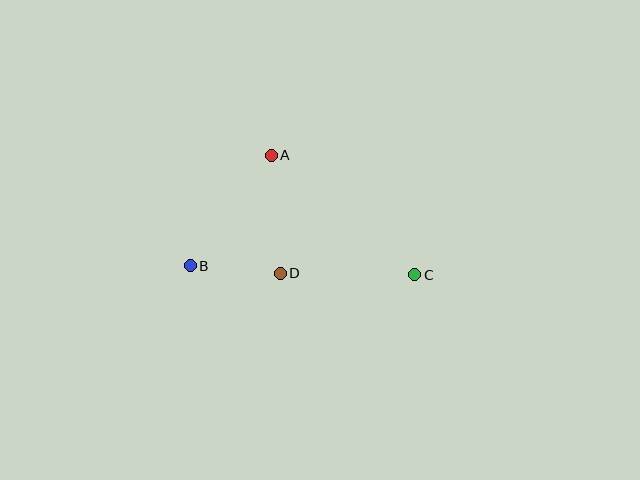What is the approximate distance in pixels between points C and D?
The distance between C and D is approximately 135 pixels.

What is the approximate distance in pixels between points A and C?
The distance between A and C is approximately 187 pixels.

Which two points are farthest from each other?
Points B and C are farthest from each other.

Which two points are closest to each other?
Points B and D are closest to each other.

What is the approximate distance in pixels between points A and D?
The distance between A and D is approximately 118 pixels.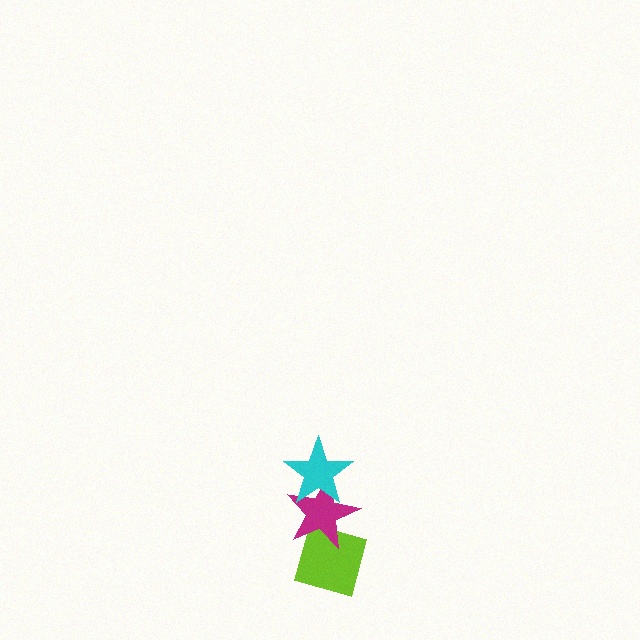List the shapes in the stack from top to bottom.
From top to bottom: the cyan star, the magenta star, the lime diamond.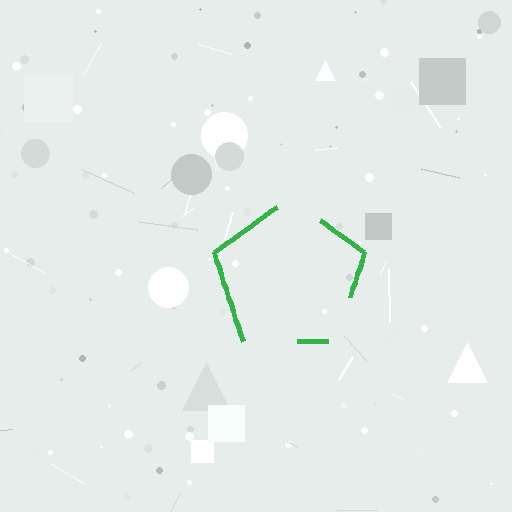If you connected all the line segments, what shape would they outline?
They would outline a pentagon.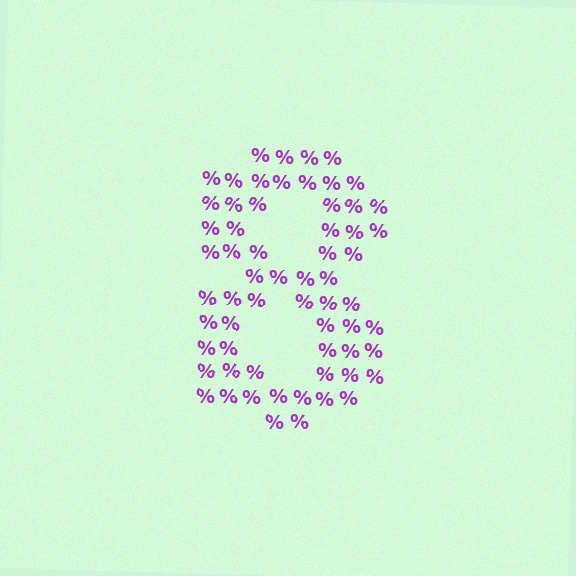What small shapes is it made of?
It is made of small percent signs.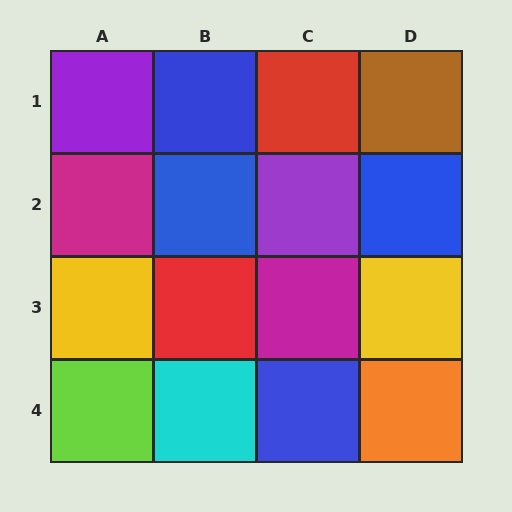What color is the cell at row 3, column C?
Magenta.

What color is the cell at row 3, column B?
Red.